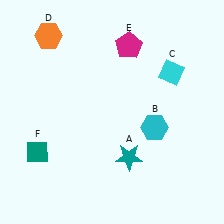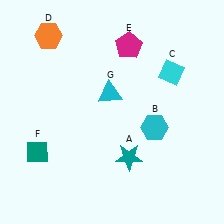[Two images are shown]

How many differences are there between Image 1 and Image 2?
There is 1 difference between the two images.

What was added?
A cyan triangle (G) was added in Image 2.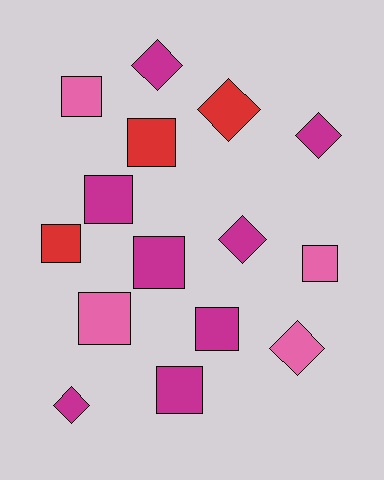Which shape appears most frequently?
Square, with 9 objects.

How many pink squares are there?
There are 3 pink squares.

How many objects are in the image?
There are 15 objects.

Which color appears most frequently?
Magenta, with 8 objects.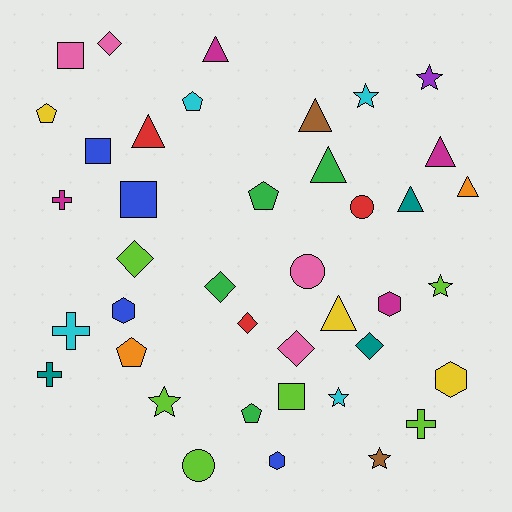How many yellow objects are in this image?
There are 3 yellow objects.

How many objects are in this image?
There are 40 objects.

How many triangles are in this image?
There are 8 triangles.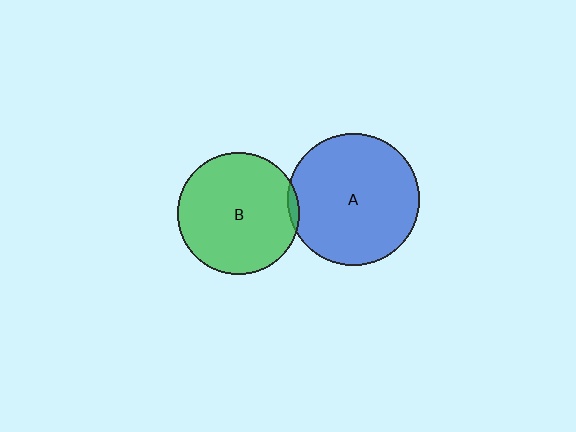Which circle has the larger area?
Circle A (blue).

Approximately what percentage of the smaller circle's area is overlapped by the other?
Approximately 5%.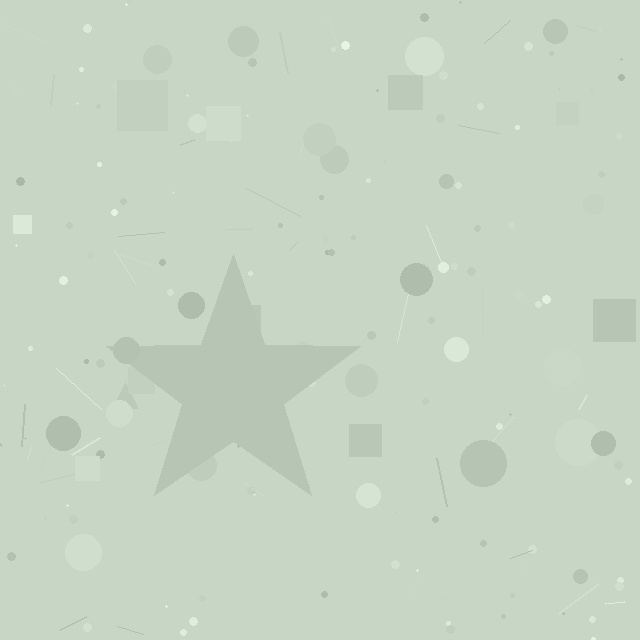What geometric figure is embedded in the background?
A star is embedded in the background.